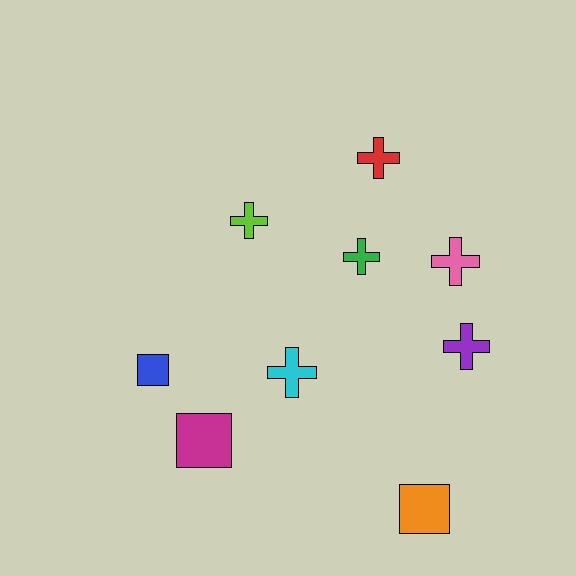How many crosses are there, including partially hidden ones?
There are 6 crosses.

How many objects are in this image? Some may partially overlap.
There are 9 objects.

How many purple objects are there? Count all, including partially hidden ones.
There is 1 purple object.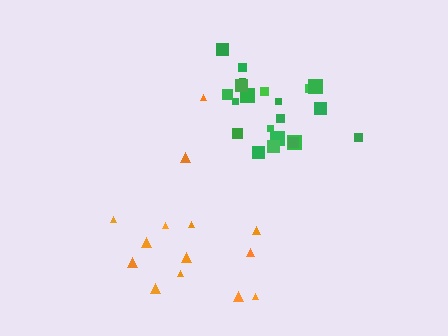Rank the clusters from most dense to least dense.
green, orange.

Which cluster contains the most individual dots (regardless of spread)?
Green (22).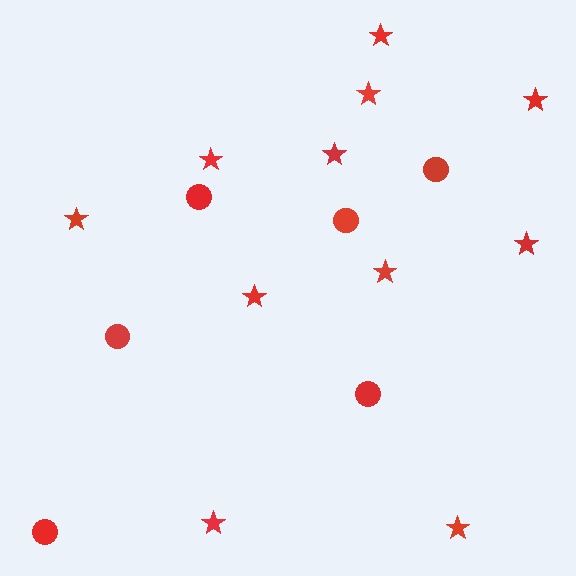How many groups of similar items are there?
There are 2 groups: one group of stars (11) and one group of circles (6).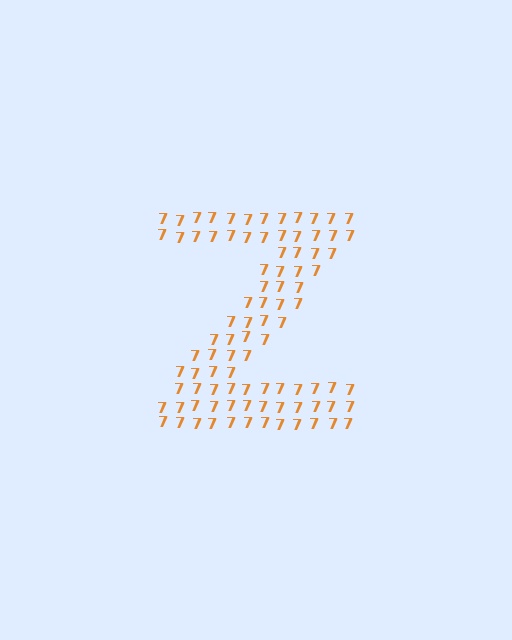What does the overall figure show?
The overall figure shows the letter Z.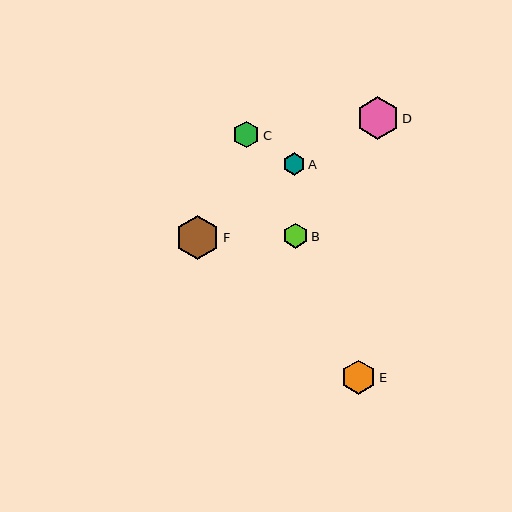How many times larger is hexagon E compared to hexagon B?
Hexagon E is approximately 1.4 times the size of hexagon B.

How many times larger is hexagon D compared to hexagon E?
Hexagon D is approximately 1.2 times the size of hexagon E.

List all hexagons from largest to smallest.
From largest to smallest: F, D, E, C, B, A.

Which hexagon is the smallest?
Hexagon A is the smallest with a size of approximately 22 pixels.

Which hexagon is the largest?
Hexagon F is the largest with a size of approximately 44 pixels.